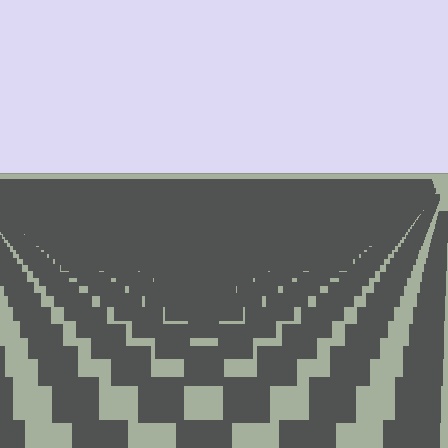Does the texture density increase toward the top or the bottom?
Density increases toward the top.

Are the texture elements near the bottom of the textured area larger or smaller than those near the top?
Larger. Near the bottom, elements are closer to the viewer and appear at a bigger on-screen size.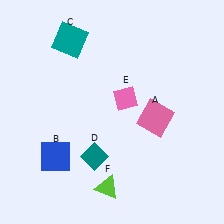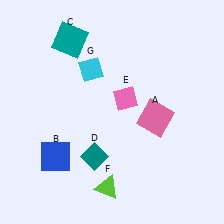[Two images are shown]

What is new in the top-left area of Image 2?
A cyan diamond (G) was added in the top-left area of Image 2.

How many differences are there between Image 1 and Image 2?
There is 1 difference between the two images.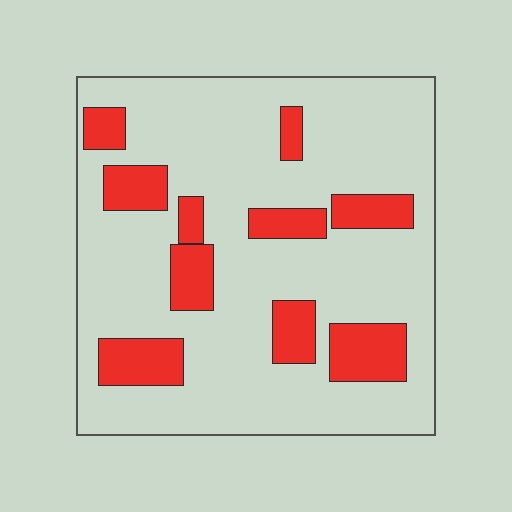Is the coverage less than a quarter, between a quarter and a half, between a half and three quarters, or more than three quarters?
Less than a quarter.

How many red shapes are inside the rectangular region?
10.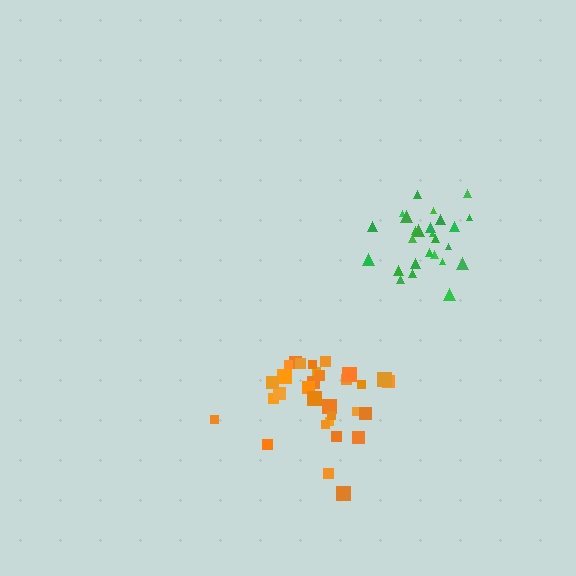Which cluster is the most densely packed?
Green.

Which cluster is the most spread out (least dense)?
Orange.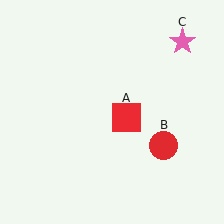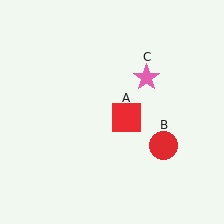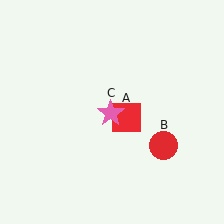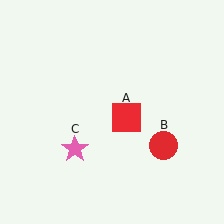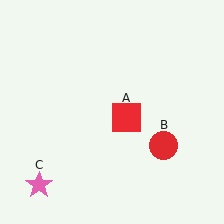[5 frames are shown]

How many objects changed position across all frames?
1 object changed position: pink star (object C).